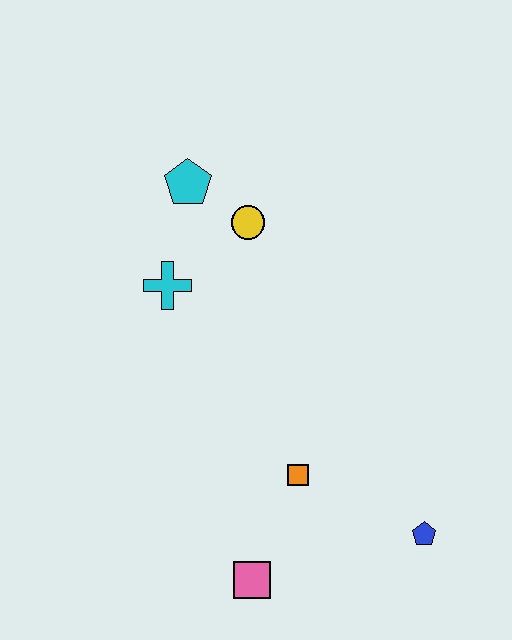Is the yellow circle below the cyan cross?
No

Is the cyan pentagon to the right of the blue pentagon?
No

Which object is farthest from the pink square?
The cyan pentagon is farthest from the pink square.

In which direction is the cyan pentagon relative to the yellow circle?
The cyan pentagon is to the left of the yellow circle.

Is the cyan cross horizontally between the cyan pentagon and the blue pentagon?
No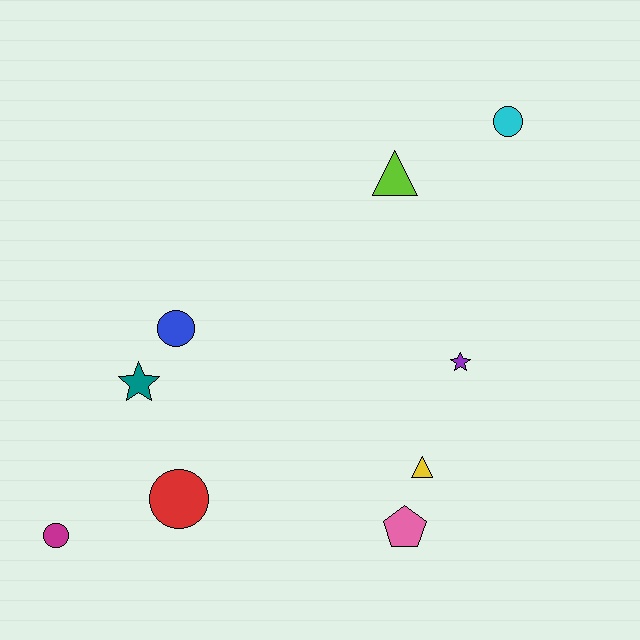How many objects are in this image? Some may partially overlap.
There are 9 objects.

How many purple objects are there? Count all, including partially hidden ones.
There is 1 purple object.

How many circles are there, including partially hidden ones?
There are 4 circles.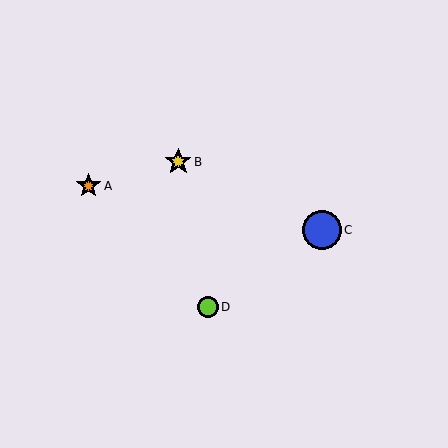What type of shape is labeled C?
Shape C is a blue circle.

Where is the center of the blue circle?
The center of the blue circle is at (322, 230).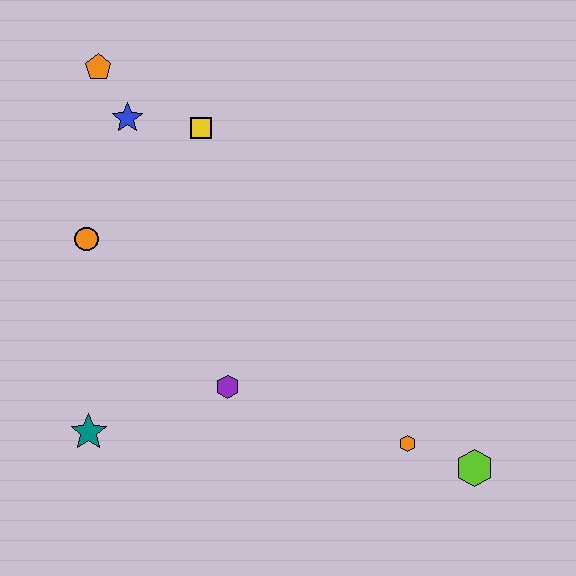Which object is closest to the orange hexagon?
The lime hexagon is closest to the orange hexagon.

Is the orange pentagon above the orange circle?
Yes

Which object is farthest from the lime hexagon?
The orange pentagon is farthest from the lime hexagon.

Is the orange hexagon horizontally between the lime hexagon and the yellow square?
Yes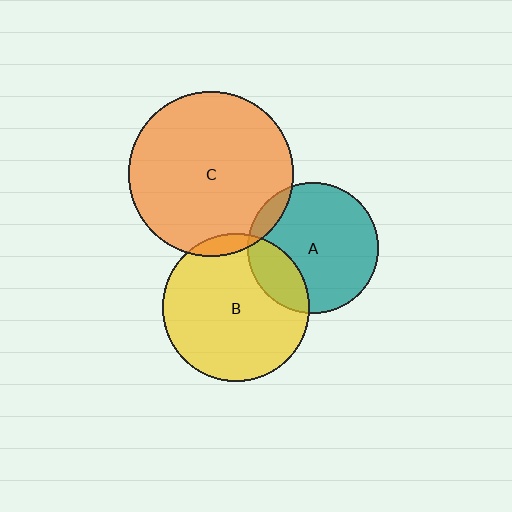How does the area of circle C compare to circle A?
Approximately 1.6 times.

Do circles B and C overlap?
Yes.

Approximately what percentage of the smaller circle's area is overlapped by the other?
Approximately 5%.